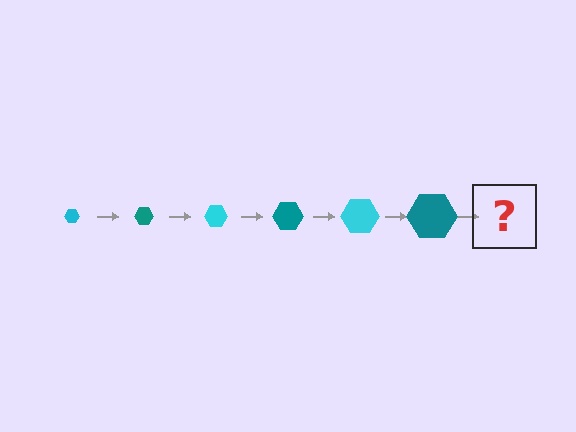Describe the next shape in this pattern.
It should be a cyan hexagon, larger than the previous one.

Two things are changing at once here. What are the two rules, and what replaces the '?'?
The two rules are that the hexagon grows larger each step and the color cycles through cyan and teal. The '?' should be a cyan hexagon, larger than the previous one.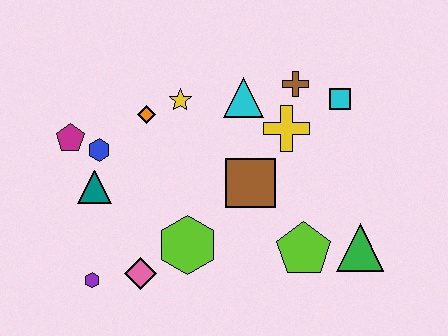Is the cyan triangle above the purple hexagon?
Yes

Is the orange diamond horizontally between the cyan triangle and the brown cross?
No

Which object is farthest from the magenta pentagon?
The green triangle is farthest from the magenta pentagon.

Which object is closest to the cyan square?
The brown cross is closest to the cyan square.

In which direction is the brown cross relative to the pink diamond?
The brown cross is above the pink diamond.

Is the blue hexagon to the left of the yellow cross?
Yes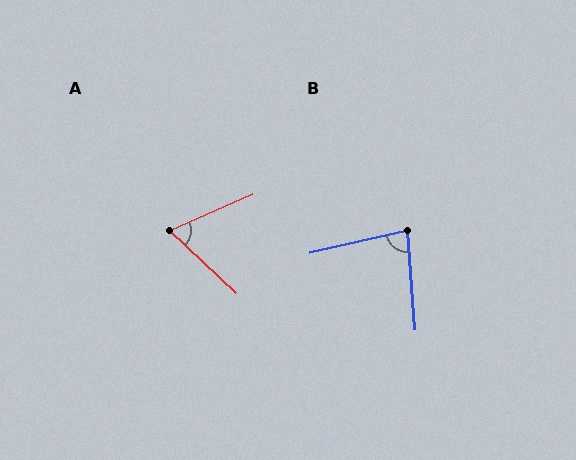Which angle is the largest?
B, at approximately 81 degrees.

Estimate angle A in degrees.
Approximately 67 degrees.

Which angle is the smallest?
A, at approximately 67 degrees.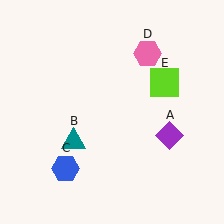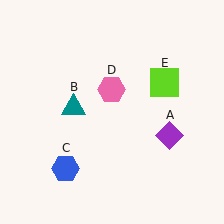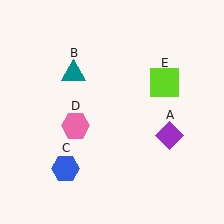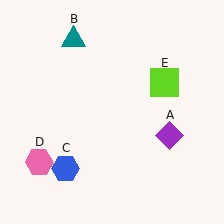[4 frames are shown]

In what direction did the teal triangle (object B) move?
The teal triangle (object B) moved up.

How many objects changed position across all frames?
2 objects changed position: teal triangle (object B), pink hexagon (object D).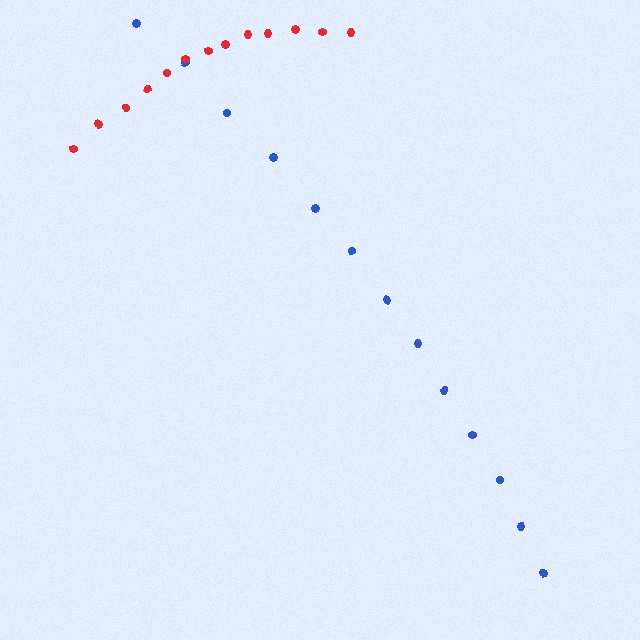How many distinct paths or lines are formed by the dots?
There are 2 distinct paths.